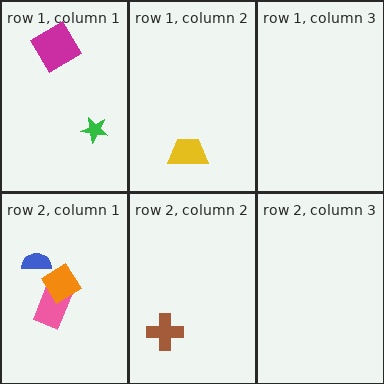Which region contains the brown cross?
The row 2, column 2 region.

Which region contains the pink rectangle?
The row 2, column 1 region.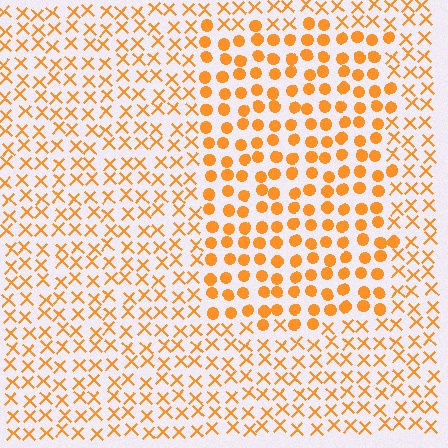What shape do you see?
I see a rectangle.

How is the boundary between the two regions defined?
The boundary is defined by a change in element shape: circles inside vs. X marks outside. All elements share the same color and spacing.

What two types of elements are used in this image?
The image uses circles inside the rectangle region and X marks outside it.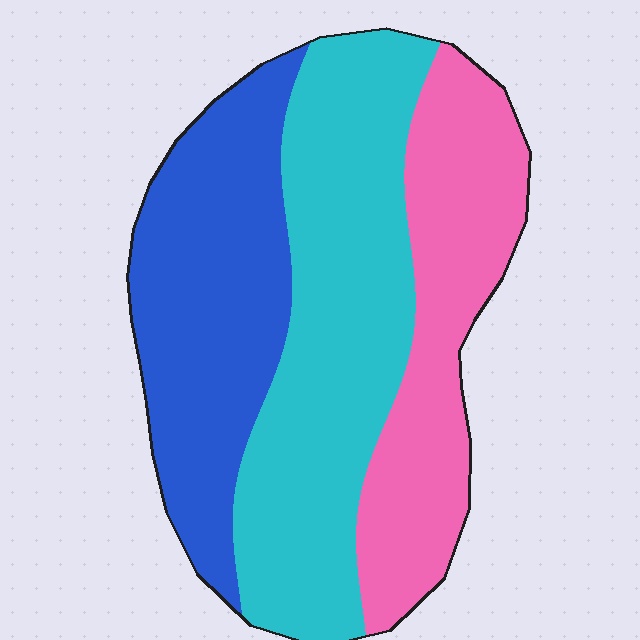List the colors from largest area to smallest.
From largest to smallest: cyan, blue, pink.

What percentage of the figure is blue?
Blue takes up between a quarter and a half of the figure.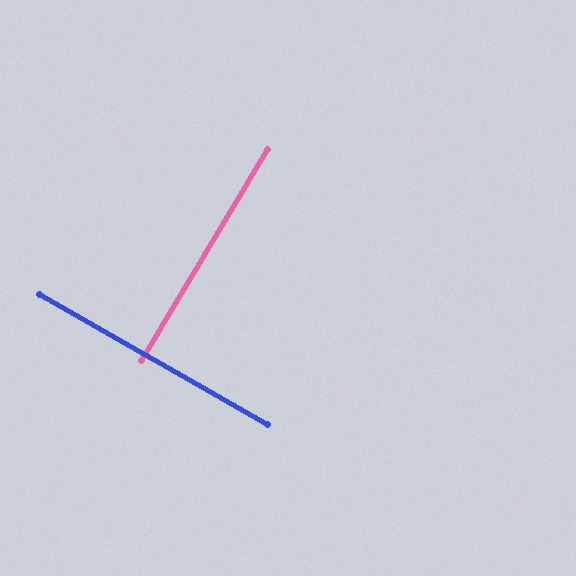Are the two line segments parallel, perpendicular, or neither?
Perpendicular — they meet at approximately 89°.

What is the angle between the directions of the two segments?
Approximately 89 degrees.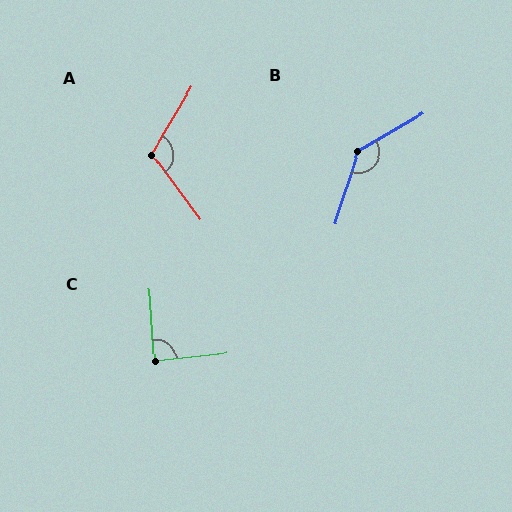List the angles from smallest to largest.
C (88°), A (112°), B (138°).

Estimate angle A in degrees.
Approximately 112 degrees.